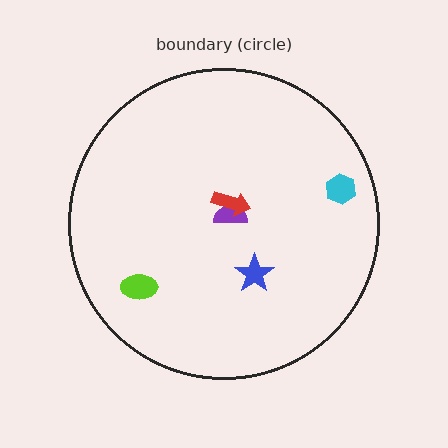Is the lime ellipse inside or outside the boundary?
Inside.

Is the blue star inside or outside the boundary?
Inside.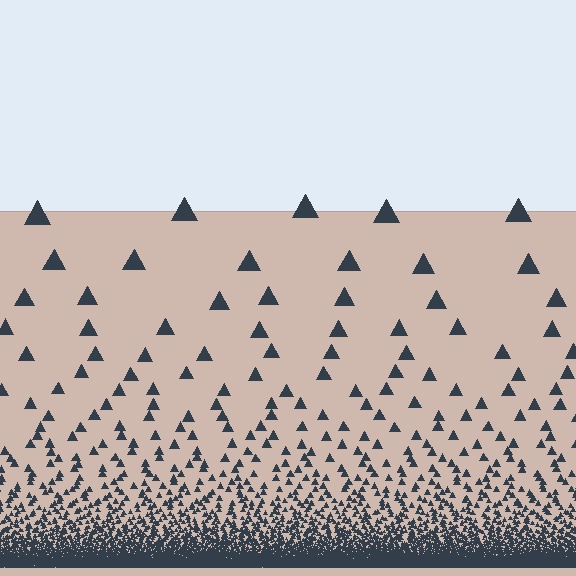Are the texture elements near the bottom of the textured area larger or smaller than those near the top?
Smaller. The gradient is inverted — elements near the bottom are smaller and denser.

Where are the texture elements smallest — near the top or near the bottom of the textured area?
Near the bottom.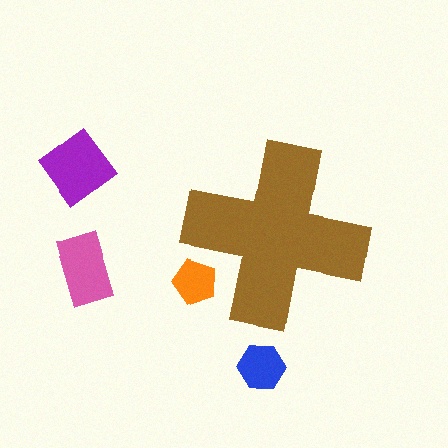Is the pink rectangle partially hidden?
No, the pink rectangle is fully visible.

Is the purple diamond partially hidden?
No, the purple diamond is fully visible.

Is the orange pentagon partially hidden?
Yes, the orange pentagon is partially hidden behind the brown cross.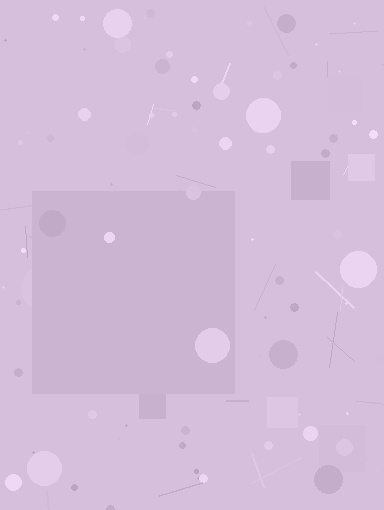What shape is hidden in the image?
A square is hidden in the image.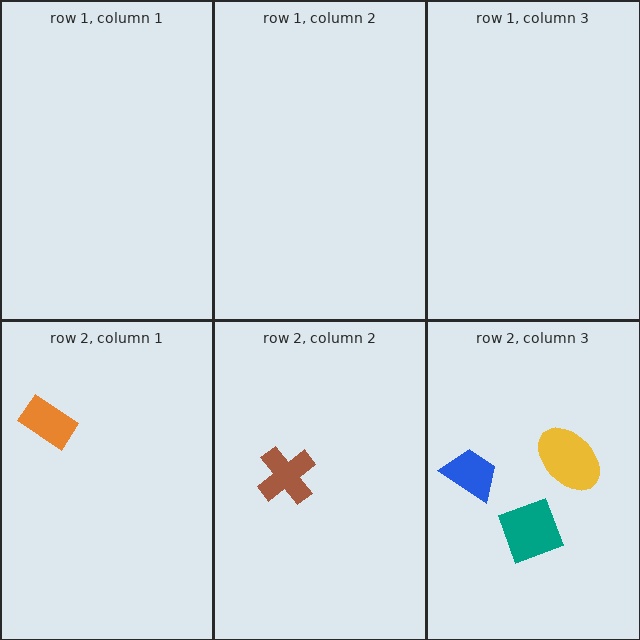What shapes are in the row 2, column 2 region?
The brown cross.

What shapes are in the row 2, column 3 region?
The blue trapezoid, the teal diamond, the yellow ellipse.